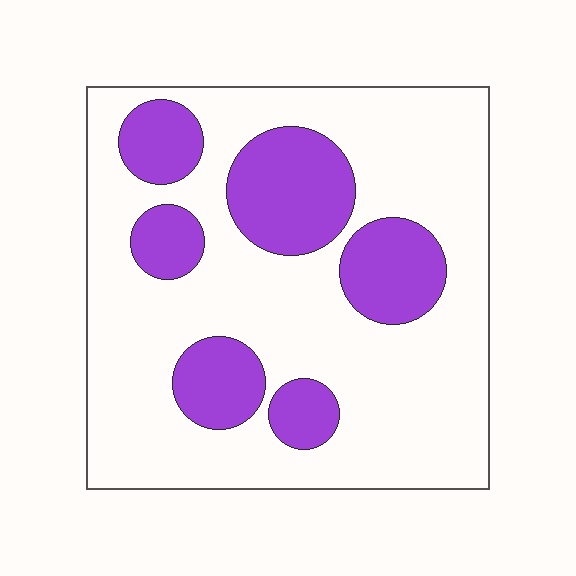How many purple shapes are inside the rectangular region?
6.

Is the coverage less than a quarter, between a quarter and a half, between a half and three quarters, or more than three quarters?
Between a quarter and a half.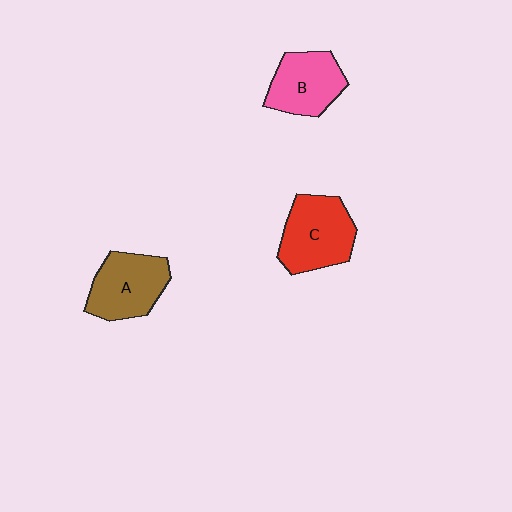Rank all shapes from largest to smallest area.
From largest to smallest: C (red), A (brown), B (pink).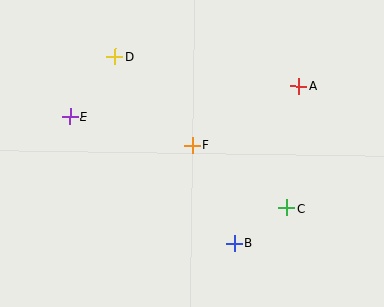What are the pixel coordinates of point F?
Point F is at (192, 145).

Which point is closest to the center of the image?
Point F at (192, 145) is closest to the center.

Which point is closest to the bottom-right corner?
Point C is closest to the bottom-right corner.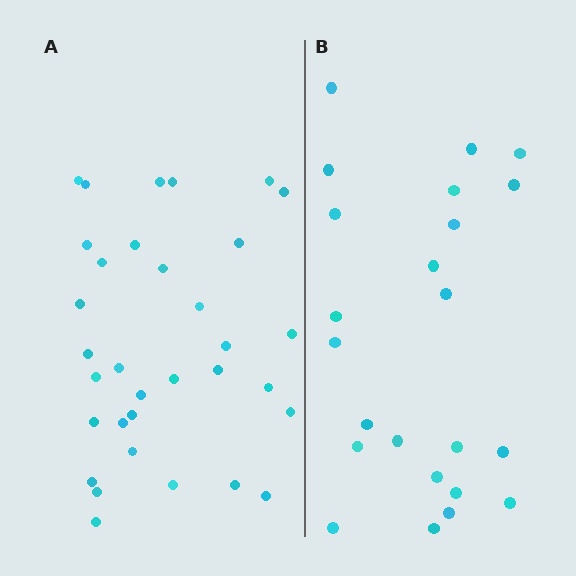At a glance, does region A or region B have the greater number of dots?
Region A (the left region) has more dots.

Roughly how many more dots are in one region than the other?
Region A has roughly 10 or so more dots than region B.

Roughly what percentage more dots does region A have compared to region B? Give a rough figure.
About 45% more.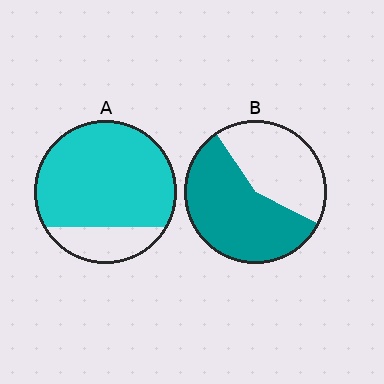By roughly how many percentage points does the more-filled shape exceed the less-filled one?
By roughly 20 percentage points (A over B).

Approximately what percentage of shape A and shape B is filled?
A is approximately 80% and B is approximately 60%.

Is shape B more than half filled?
Yes.